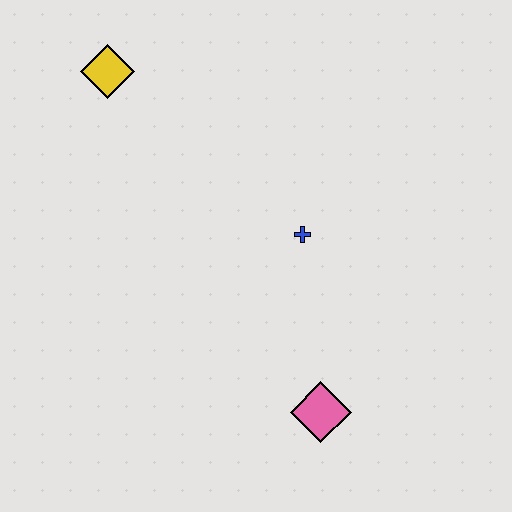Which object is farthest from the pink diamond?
The yellow diamond is farthest from the pink diamond.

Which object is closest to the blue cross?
The pink diamond is closest to the blue cross.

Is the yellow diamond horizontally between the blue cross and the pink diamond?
No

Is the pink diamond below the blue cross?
Yes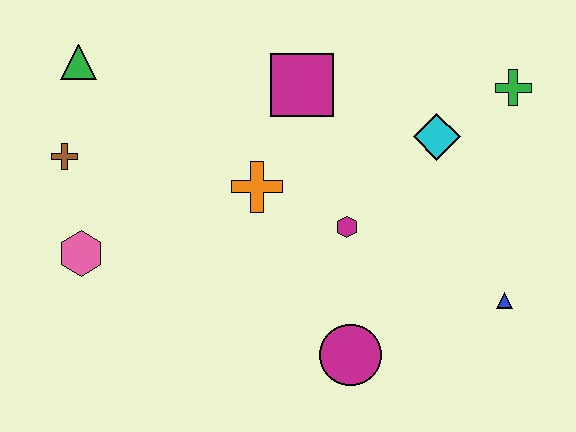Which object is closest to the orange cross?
The magenta hexagon is closest to the orange cross.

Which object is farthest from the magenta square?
The blue triangle is farthest from the magenta square.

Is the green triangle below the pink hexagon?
No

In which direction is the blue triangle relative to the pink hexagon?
The blue triangle is to the right of the pink hexagon.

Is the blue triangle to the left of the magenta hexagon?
No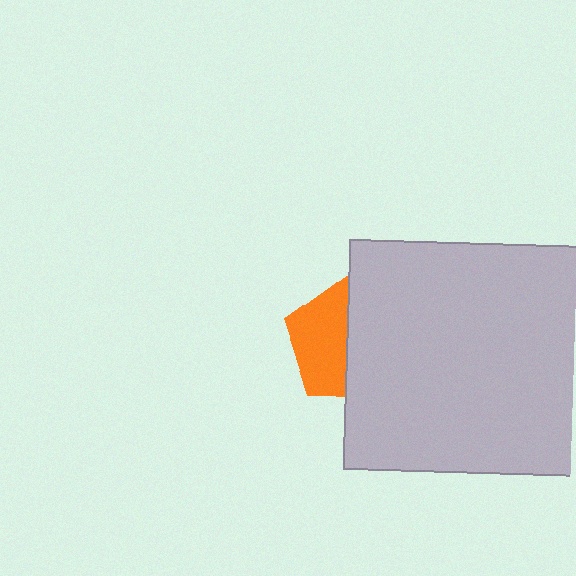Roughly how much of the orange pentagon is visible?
About half of it is visible (roughly 48%).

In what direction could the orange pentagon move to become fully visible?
The orange pentagon could move left. That would shift it out from behind the light gray square entirely.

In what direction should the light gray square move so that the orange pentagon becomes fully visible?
The light gray square should move right. That is the shortest direction to clear the overlap and leave the orange pentagon fully visible.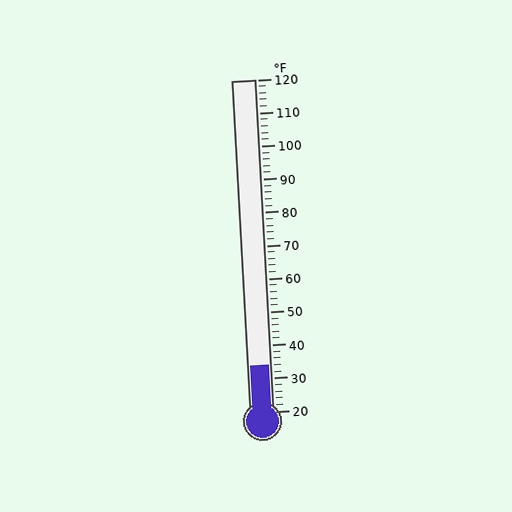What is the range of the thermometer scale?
The thermometer scale ranges from 20°F to 120°F.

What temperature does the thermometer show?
The thermometer shows approximately 34°F.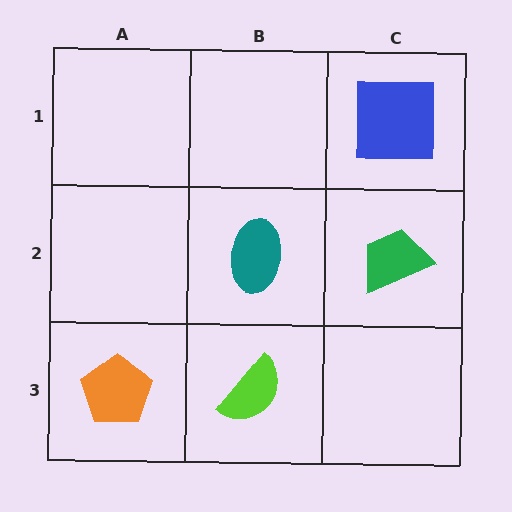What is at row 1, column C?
A blue square.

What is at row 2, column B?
A teal ellipse.